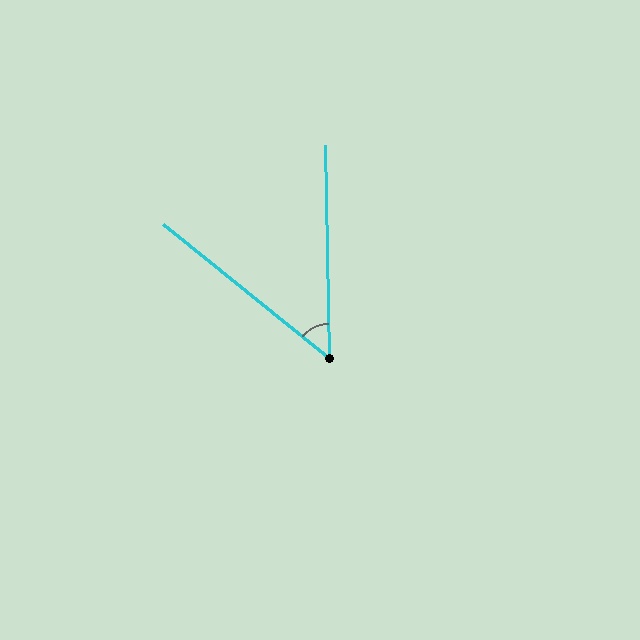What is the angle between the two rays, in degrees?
Approximately 50 degrees.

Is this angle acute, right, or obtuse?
It is acute.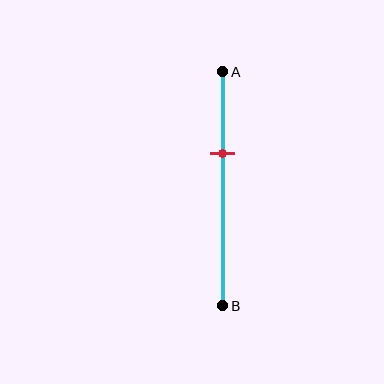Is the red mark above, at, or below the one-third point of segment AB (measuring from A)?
The red mark is approximately at the one-third point of segment AB.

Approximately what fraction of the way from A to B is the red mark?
The red mark is approximately 35% of the way from A to B.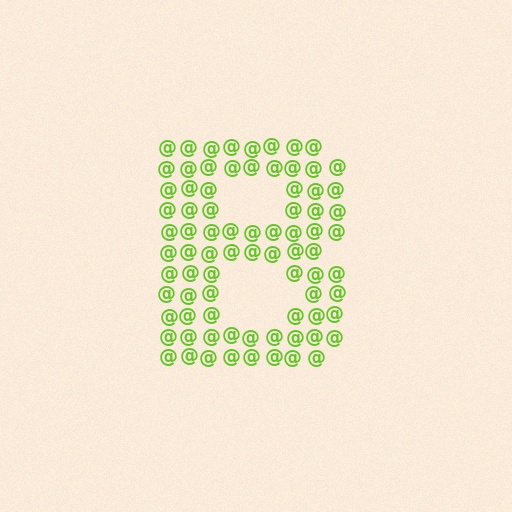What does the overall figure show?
The overall figure shows the letter B.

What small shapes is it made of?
It is made of small at signs.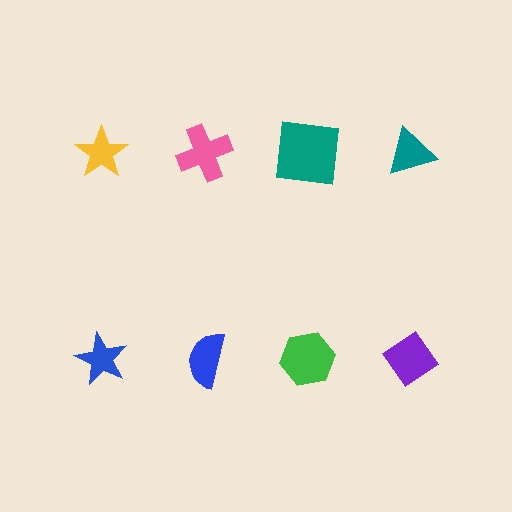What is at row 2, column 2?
A blue semicircle.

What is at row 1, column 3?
A teal square.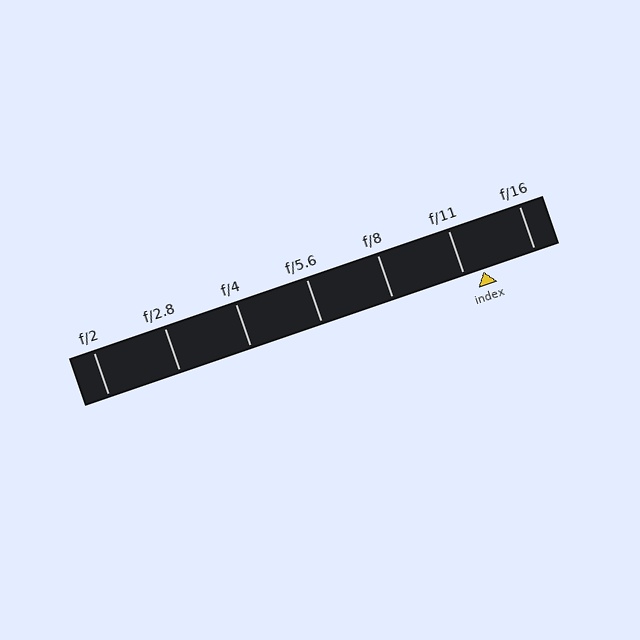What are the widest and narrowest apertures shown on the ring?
The widest aperture shown is f/2 and the narrowest is f/16.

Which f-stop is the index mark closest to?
The index mark is closest to f/11.